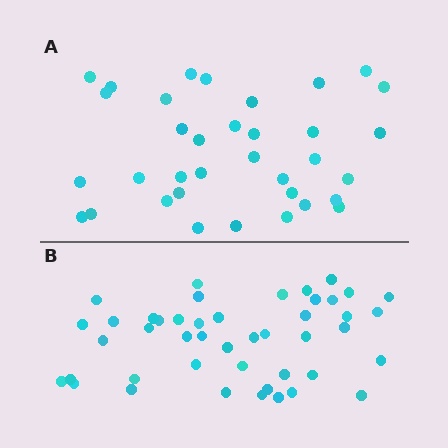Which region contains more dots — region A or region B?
Region B (the bottom region) has more dots.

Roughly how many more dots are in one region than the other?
Region B has roughly 10 or so more dots than region A.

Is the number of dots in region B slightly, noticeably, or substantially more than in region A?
Region B has noticeably more, but not dramatically so. The ratio is roughly 1.3 to 1.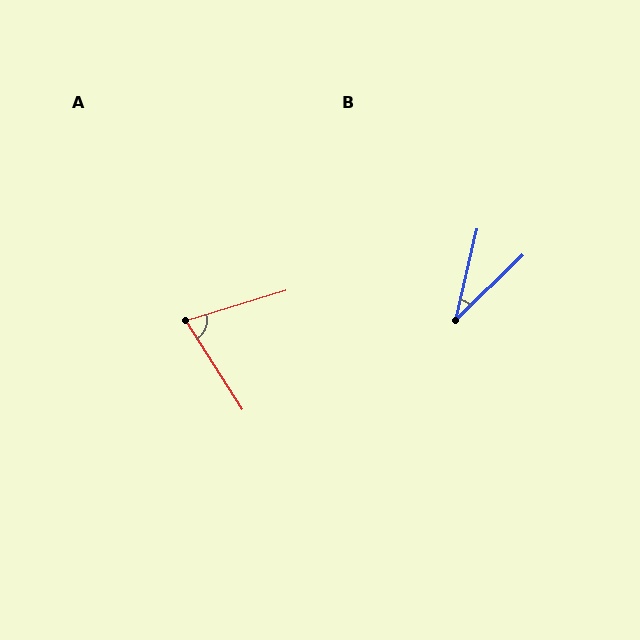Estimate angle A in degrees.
Approximately 74 degrees.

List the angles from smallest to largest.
B (33°), A (74°).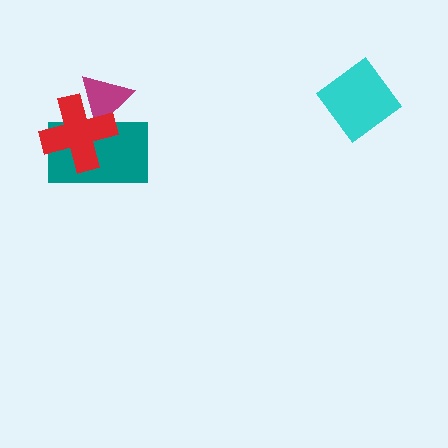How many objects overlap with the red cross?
2 objects overlap with the red cross.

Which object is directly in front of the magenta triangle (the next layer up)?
The teal rectangle is directly in front of the magenta triangle.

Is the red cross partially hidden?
No, no other shape covers it.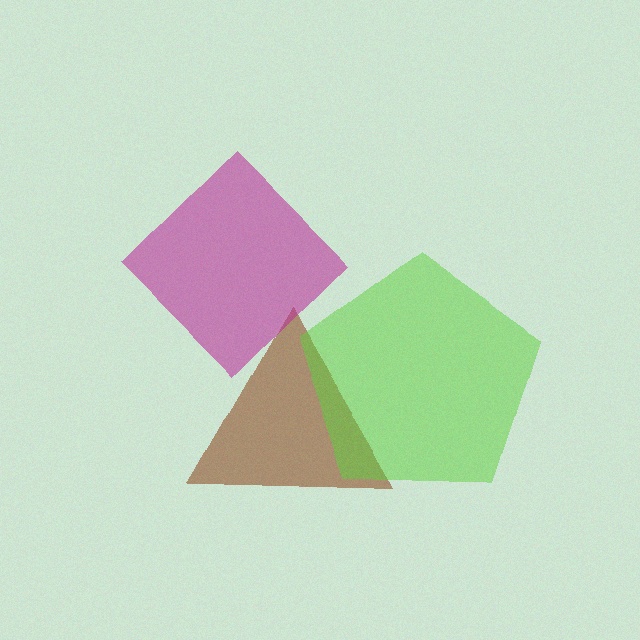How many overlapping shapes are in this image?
There are 3 overlapping shapes in the image.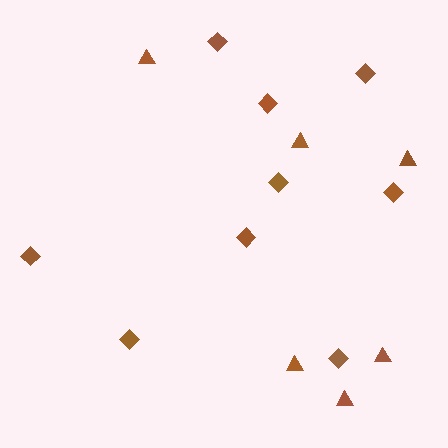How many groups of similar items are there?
There are 2 groups: one group of triangles (6) and one group of diamonds (9).